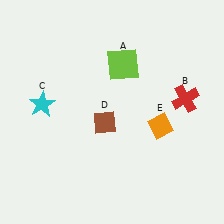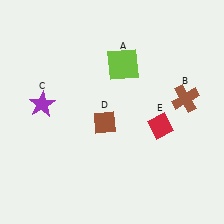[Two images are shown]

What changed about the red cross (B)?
In Image 1, B is red. In Image 2, it changed to brown.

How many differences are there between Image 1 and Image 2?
There are 3 differences between the two images.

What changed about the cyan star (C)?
In Image 1, C is cyan. In Image 2, it changed to purple.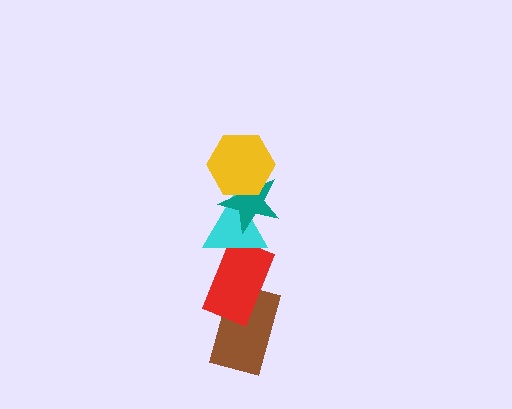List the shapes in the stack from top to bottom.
From top to bottom: the yellow hexagon, the teal star, the cyan triangle, the red rectangle, the brown rectangle.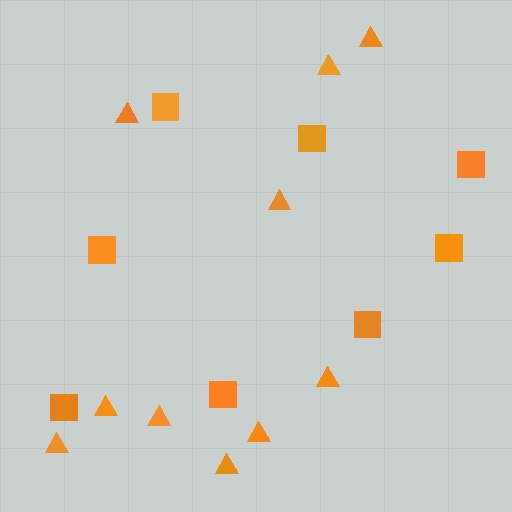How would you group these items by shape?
There are 2 groups: one group of squares (8) and one group of triangles (10).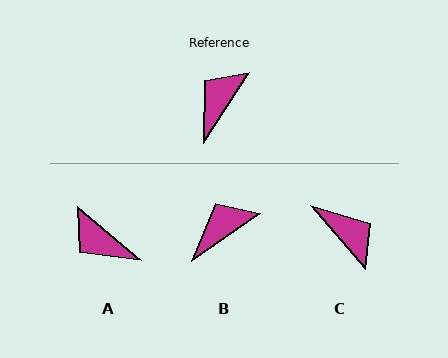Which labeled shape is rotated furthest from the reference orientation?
C, about 106 degrees away.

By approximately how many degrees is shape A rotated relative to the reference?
Approximately 83 degrees counter-clockwise.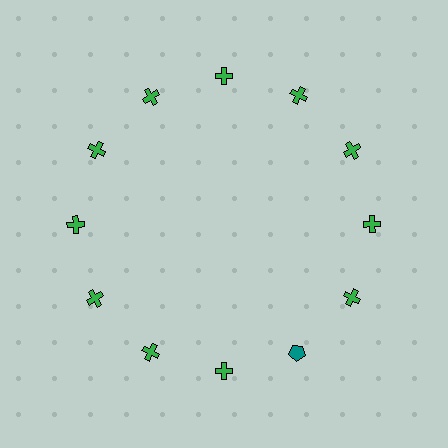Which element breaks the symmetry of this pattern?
The teal pentagon at roughly the 5 o'clock position breaks the symmetry. All other shapes are green crosses.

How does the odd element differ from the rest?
It differs in both color (teal instead of green) and shape (pentagon instead of cross).